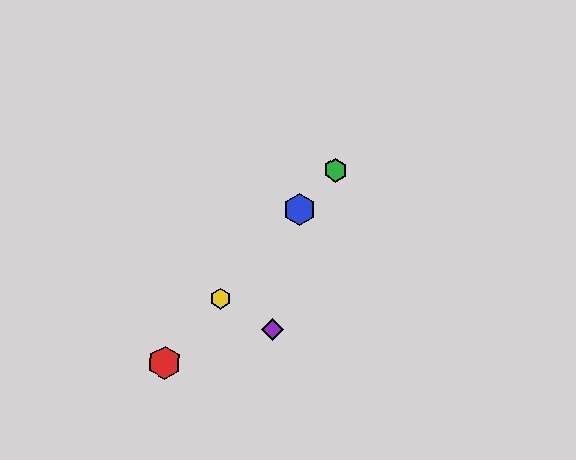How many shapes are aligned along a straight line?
4 shapes (the red hexagon, the blue hexagon, the green hexagon, the yellow hexagon) are aligned along a straight line.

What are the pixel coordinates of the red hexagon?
The red hexagon is at (165, 363).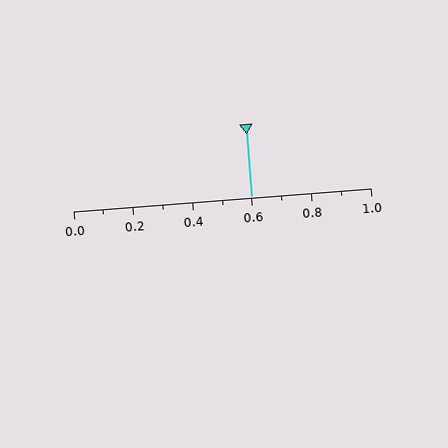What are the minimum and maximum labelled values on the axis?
The axis runs from 0.0 to 1.0.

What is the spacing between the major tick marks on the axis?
The major ticks are spaced 0.2 apart.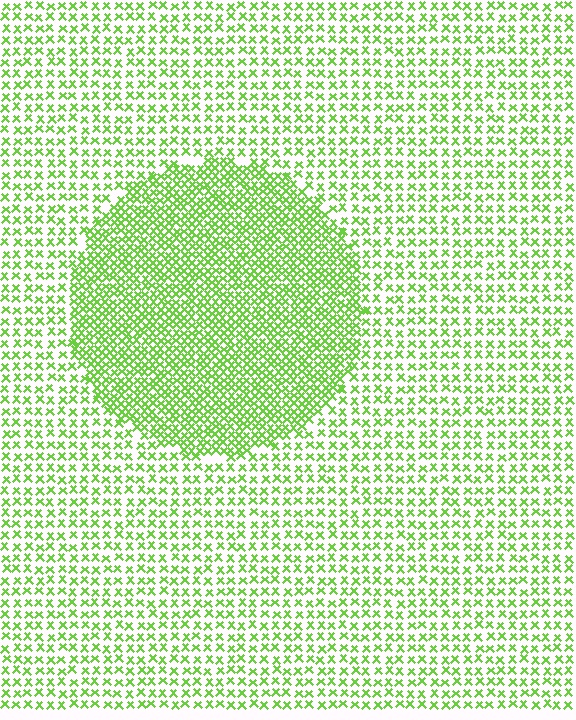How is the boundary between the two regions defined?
The boundary is defined by a change in element density (approximately 2.1x ratio). All elements are the same color, size, and shape.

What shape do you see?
I see a circle.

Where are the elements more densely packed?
The elements are more densely packed inside the circle boundary.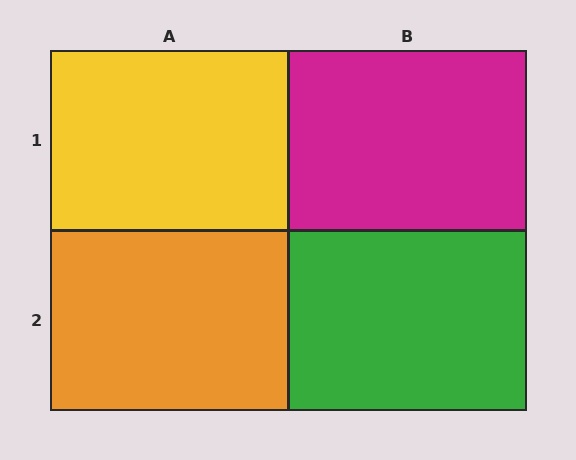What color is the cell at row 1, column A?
Yellow.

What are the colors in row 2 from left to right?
Orange, green.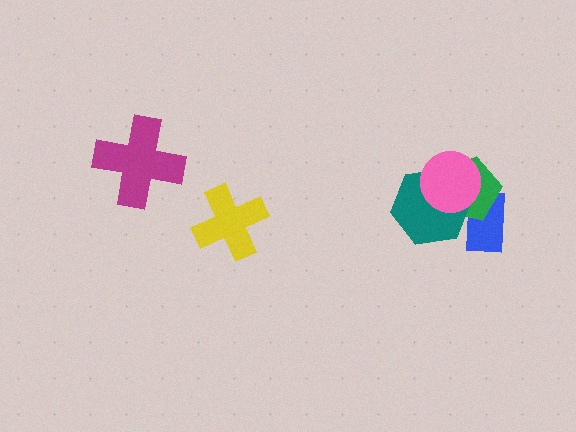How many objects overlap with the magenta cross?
0 objects overlap with the magenta cross.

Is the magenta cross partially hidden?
No, no other shape covers it.